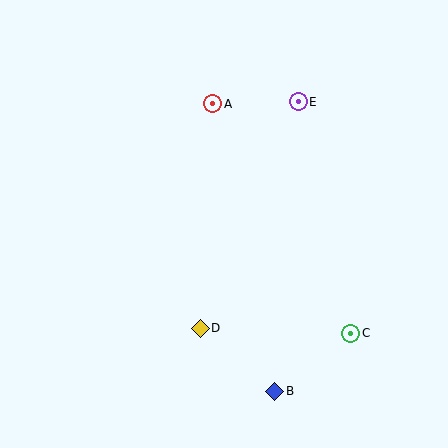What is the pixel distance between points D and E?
The distance between D and E is 247 pixels.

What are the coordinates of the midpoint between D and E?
The midpoint between D and E is at (249, 215).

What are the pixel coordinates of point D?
Point D is at (200, 328).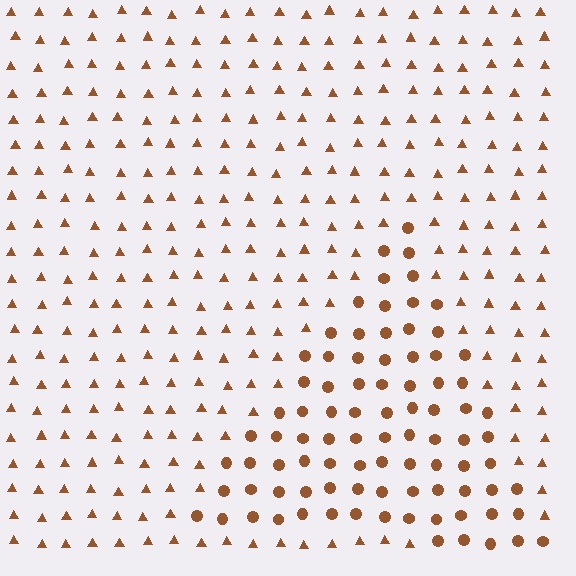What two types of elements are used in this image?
The image uses circles inside the triangle region and triangles outside it.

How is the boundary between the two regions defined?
The boundary is defined by a change in element shape: circles inside vs. triangles outside. All elements share the same color and spacing.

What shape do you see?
I see a triangle.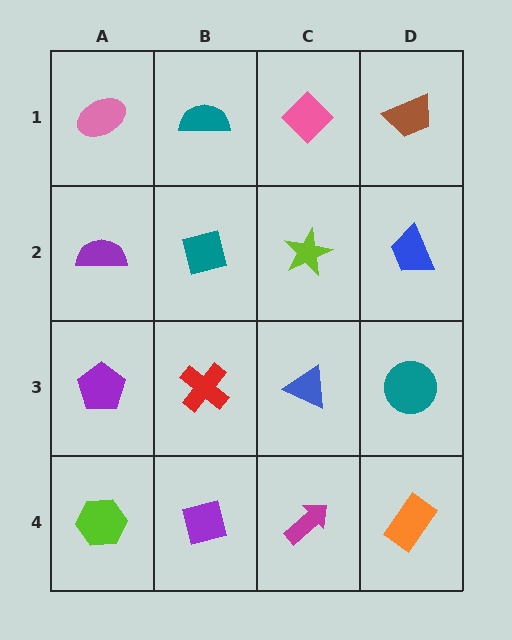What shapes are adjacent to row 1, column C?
A lime star (row 2, column C), a teal semicircle (row 1, column B), a brown trapezoid (row 1, column D).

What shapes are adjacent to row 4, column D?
A teal circle (row 3, column D), a magenta arrow (row 4, column C).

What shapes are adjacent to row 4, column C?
A blue triangle (row 3, column C), a purple square (row 4, column B), an orange rectangle (row 4, column D).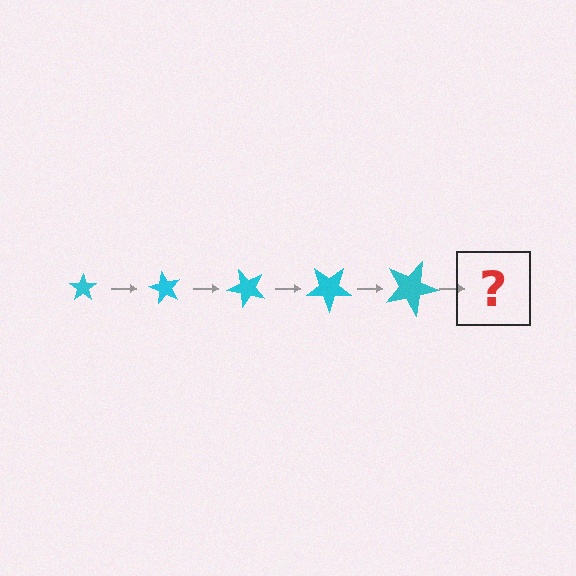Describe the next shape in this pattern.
It should be a star, larger than the previous one and rotated 300 degrees from the start.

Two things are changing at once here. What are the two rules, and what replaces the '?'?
The two rules are that the star grows larger each step and it rotates 60 degrees each step. The '?' should be a star, larger than the previous one and rotated 300 degrees from the start.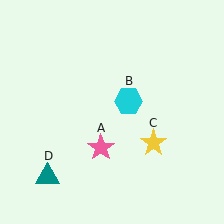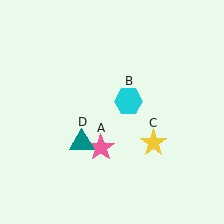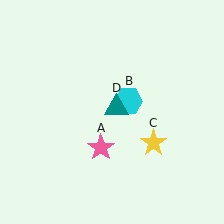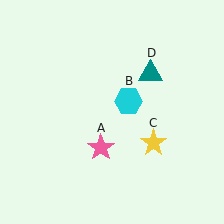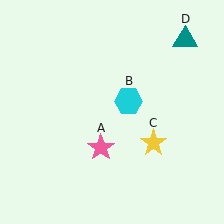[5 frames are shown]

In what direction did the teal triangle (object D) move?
The teal triangle (object D) moved up and to the right.